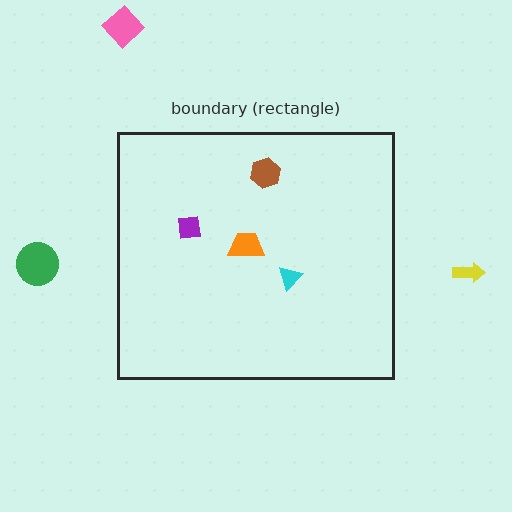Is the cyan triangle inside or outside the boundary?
Inside.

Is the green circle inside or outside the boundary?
Outside.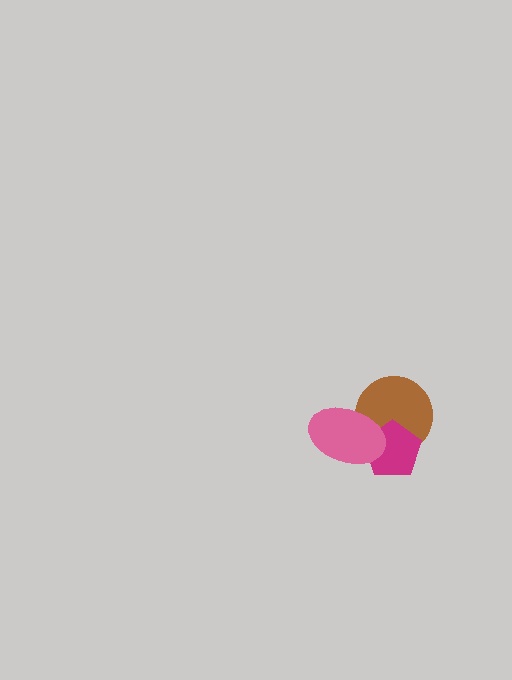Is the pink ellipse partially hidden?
No, no other shape covers it.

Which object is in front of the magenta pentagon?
The pink ellipse is in front of the magenta pentagon.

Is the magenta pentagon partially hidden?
Yes, it is partially covered by another shape.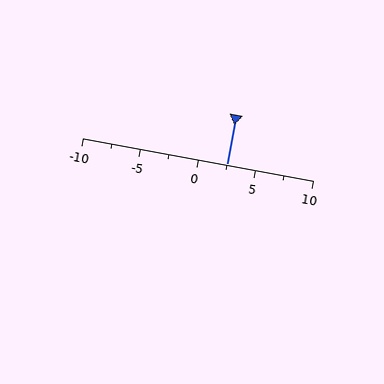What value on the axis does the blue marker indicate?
The marker indicates approximately 2.5.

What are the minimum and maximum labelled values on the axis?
The axis runs from -10 to 10.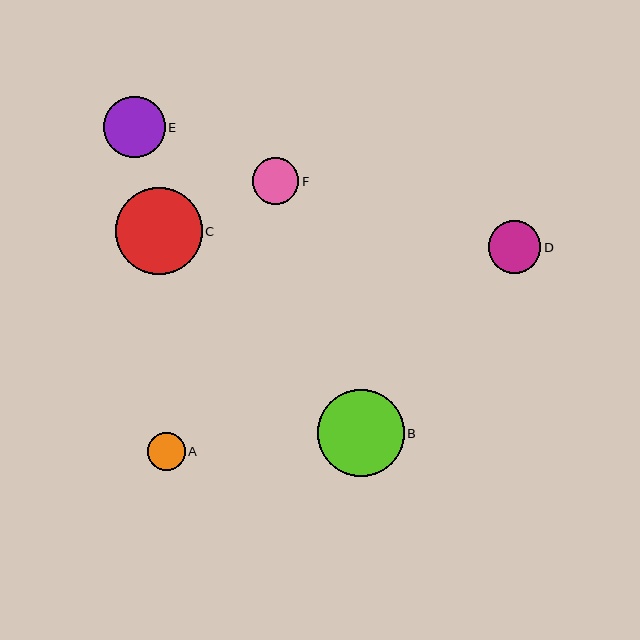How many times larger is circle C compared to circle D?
Circle C is approximately 1.6 times the size of circle D.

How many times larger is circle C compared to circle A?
Circle C is approximately 2.3 times the size of circle A.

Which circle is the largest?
Circle B is the largest with a size of approximately 86 pixels.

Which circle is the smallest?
Circle A is the smallest with a size of approximately 38 pixels.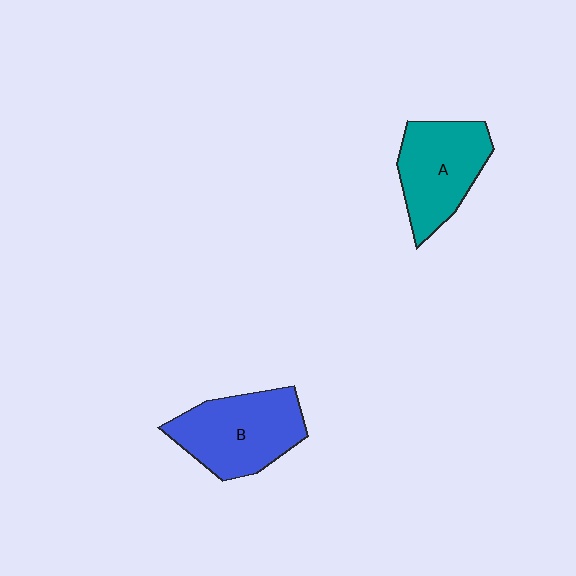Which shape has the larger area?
Shape B (blue).